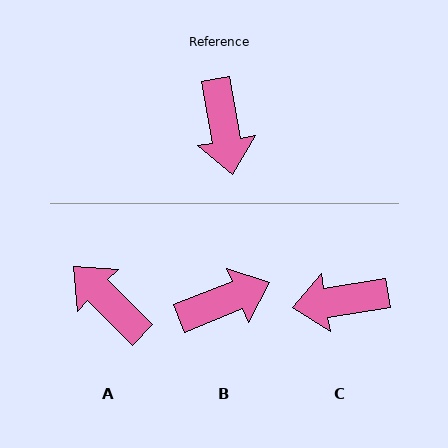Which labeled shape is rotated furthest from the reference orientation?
A, about 145 degrees away.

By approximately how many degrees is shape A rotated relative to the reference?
Approximately 145 degrees clockwise.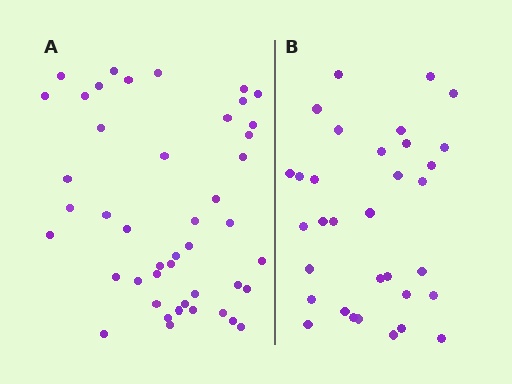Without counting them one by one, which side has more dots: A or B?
Region A (the left region) has more dots.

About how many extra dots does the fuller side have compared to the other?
Region A has roughly 12 or so more dots than region B.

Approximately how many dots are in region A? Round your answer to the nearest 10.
About 40 dots. (The exact count is 45, which rounds to 40.)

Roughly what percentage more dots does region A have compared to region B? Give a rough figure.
About 35% more.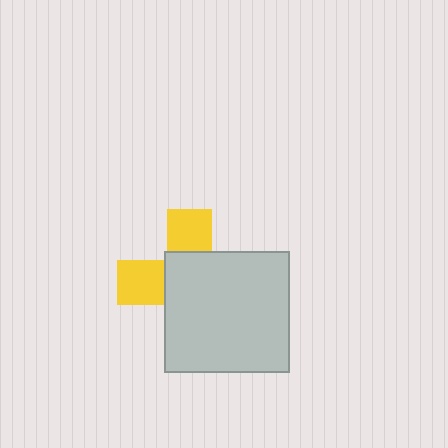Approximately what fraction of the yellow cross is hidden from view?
Roughly 64% of the yellow cross is hidden behind the light gray rectangle.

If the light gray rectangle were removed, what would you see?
You would see the complete yellow cross.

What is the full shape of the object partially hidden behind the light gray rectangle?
The partially hidden object is a yellow cross.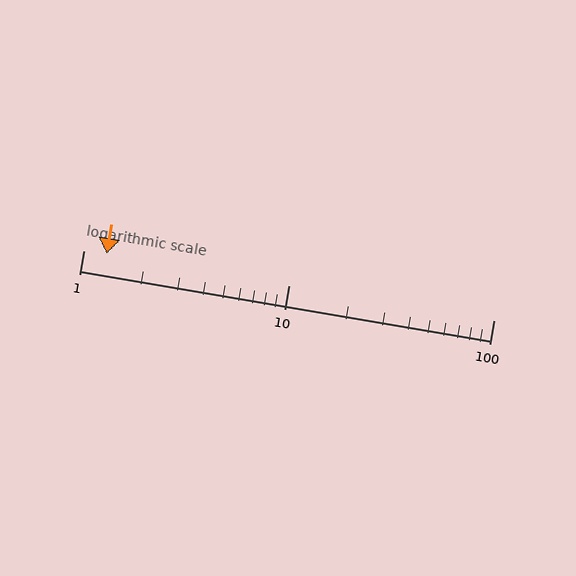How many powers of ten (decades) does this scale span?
The scale spans 2 decades, from 1 to 100.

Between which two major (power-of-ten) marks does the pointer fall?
The pointer is between 1 and 10.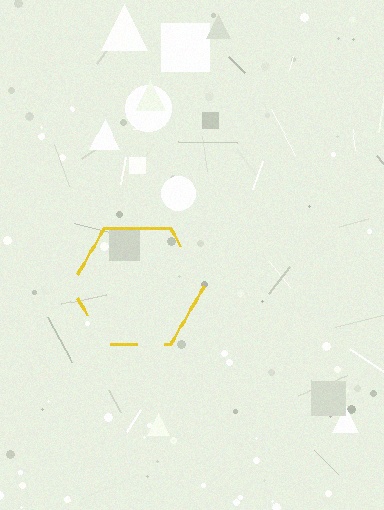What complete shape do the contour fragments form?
The contour fragments form a hexagon.